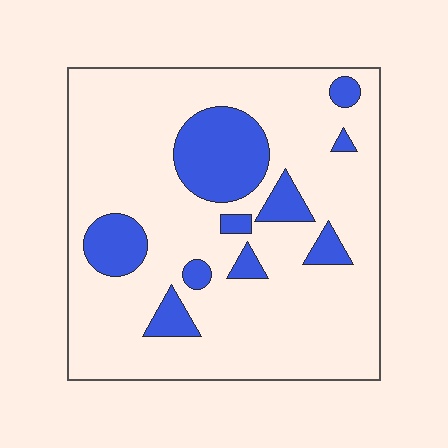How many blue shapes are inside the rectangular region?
10.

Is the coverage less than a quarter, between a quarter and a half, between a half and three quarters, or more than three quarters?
Less than a quarter.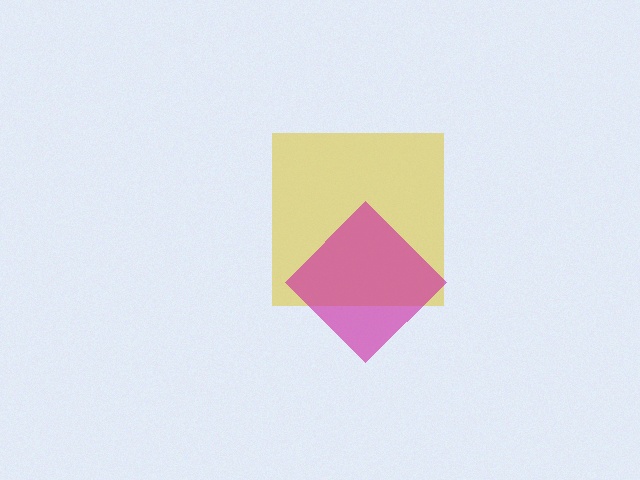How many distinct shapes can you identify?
There are 2 distinct shapes: a yellow square, a magenta diamond.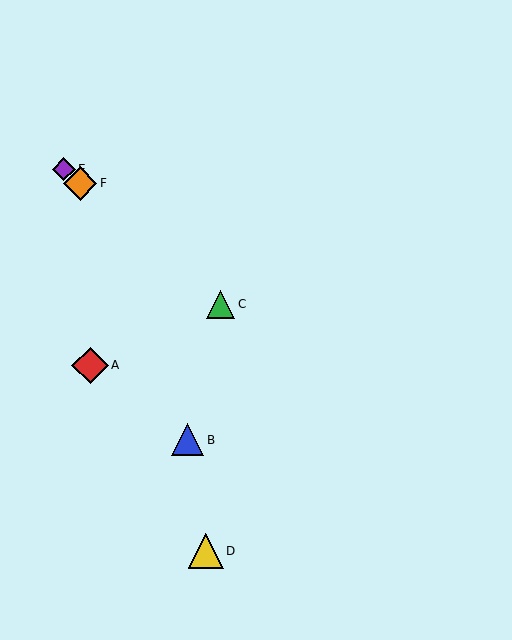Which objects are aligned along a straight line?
Objects C, E, F are aligned along a straight line.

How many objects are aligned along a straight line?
3 objects (C, E, F) are aligned along a straight line.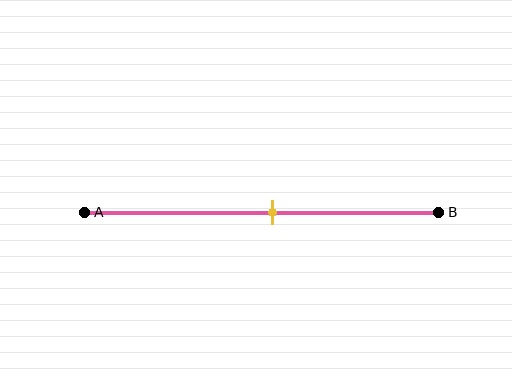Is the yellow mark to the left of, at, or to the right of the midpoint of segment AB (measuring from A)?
The yellow mark is to the right of the midpoint of segment AB.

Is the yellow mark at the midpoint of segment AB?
No, the mark is at about 55% from A, not at the 50% midpoint.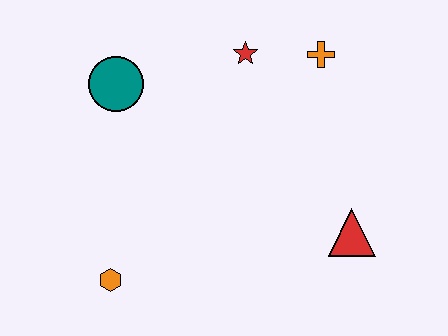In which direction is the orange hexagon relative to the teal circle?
The orange hexagon is below the teal circle.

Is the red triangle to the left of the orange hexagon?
No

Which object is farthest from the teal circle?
The red triangle is farthest from the teal circle.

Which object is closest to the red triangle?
The orange cross is closest to the red triangle.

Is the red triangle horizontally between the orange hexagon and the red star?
No